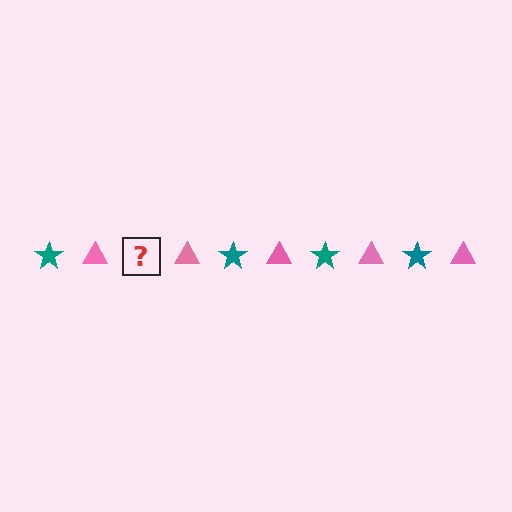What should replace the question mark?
The question mark should be replaced with a teal star.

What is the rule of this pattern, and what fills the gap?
The rule is that the pattern alternates between teal star and pink triangle. The gap should be filled with a teal star.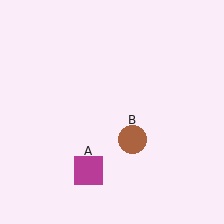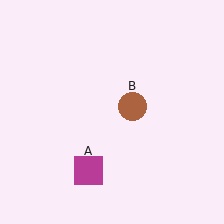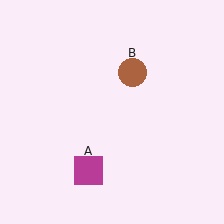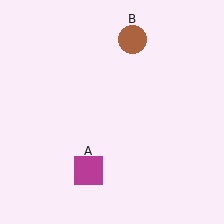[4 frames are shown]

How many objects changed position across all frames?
1 object changed position: brown circle (object B).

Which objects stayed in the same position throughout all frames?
Magenta square (object A) remained stationary.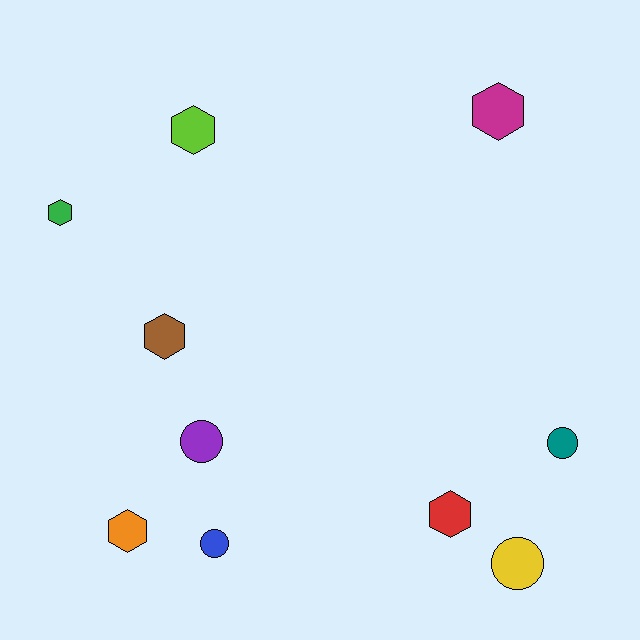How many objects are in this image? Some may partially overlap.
There are 10 objects.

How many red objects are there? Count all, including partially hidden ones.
There is 1 red object.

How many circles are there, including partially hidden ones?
There are 4 circles.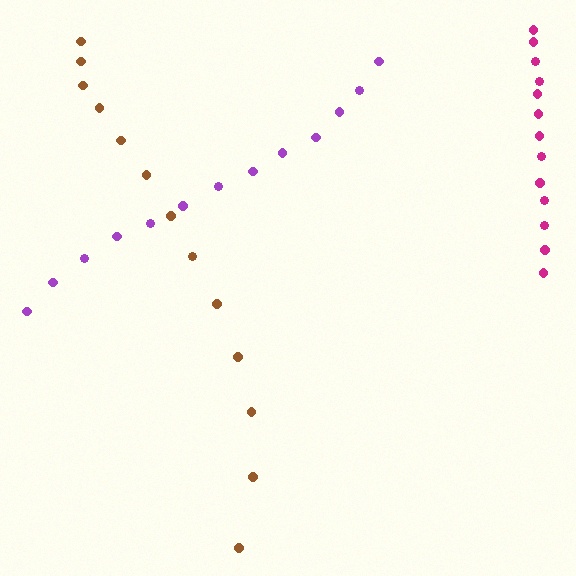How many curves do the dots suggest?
There are 3 distinct paths.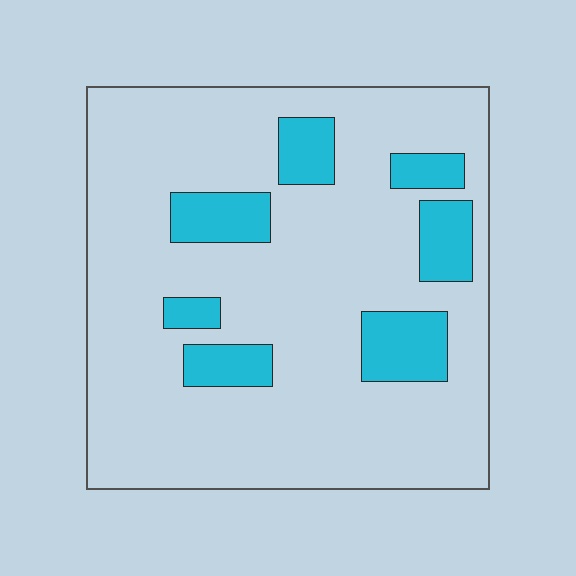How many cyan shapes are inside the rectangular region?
7.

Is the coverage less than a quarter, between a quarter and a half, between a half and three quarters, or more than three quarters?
Less than a quarter.